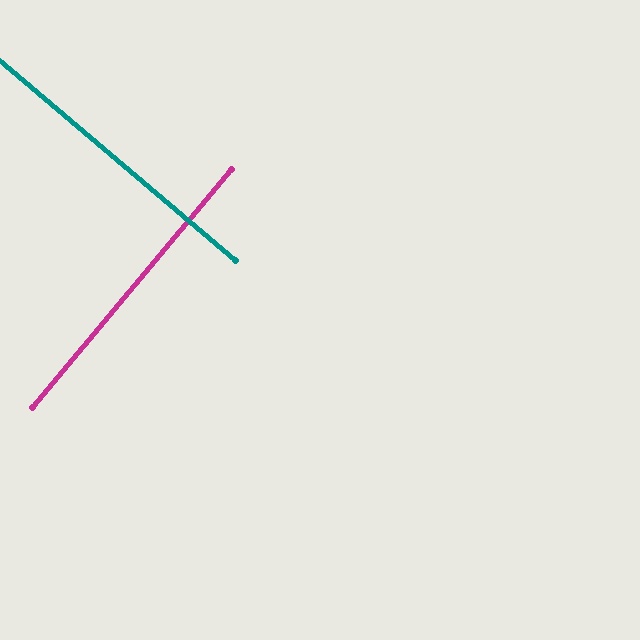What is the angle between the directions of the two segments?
Approximately 90 degrees.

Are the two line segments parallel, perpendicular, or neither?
Perpendicular — they meet at approximately 90°.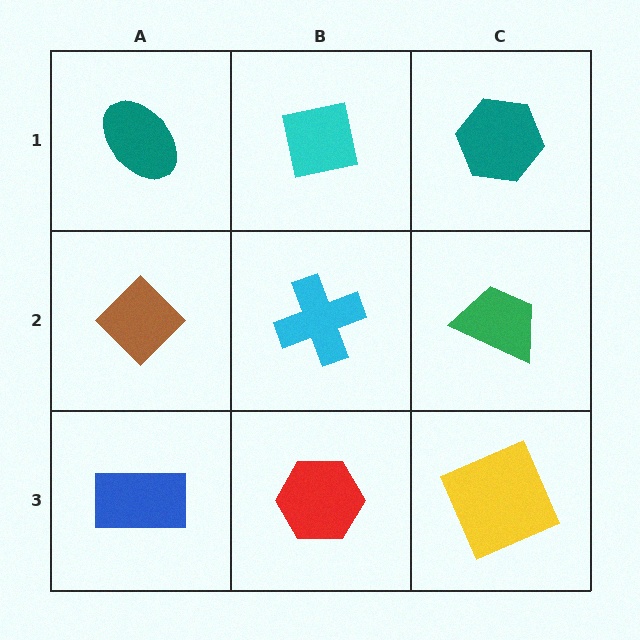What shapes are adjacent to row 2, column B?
A cyan square (row 1, column B), a red hexagon (row 3, column B), a brown diamond (row 2, column A), a green trapezoid (row 2, column C).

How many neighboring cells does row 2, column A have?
3.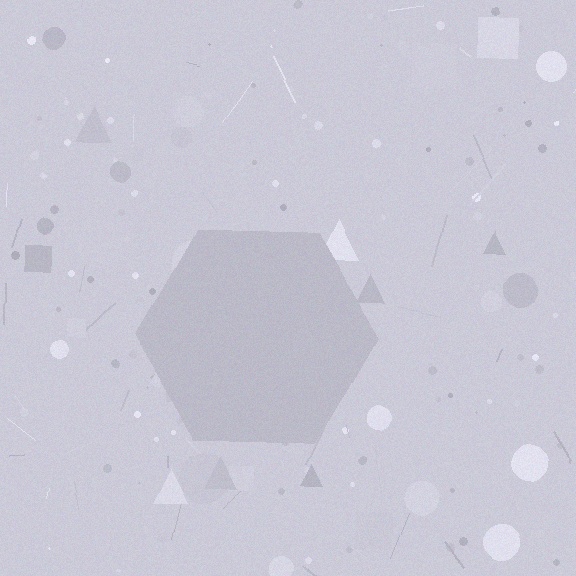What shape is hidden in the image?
A hexagon is hidden in the image.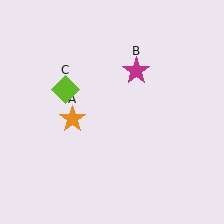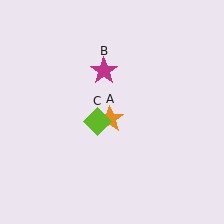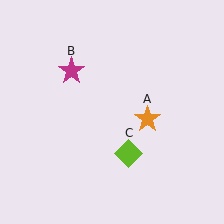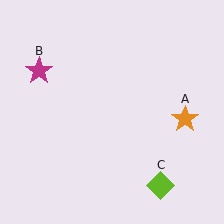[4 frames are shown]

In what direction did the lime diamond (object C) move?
The lime diamond (object C) moved down and to the right.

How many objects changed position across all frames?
3 objects changed position: orange star (object A), magenta star (object B), lime diamond (object C).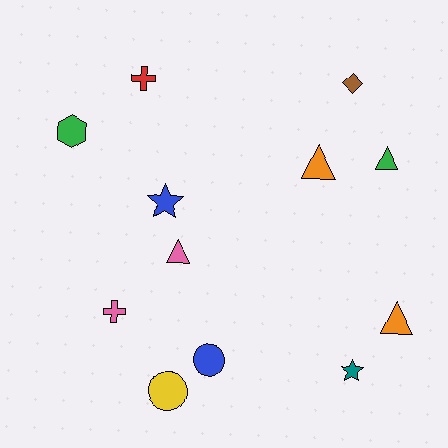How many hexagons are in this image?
There is 1 hexagon.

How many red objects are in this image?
There is 1 red object.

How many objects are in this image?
There are 12 objects.